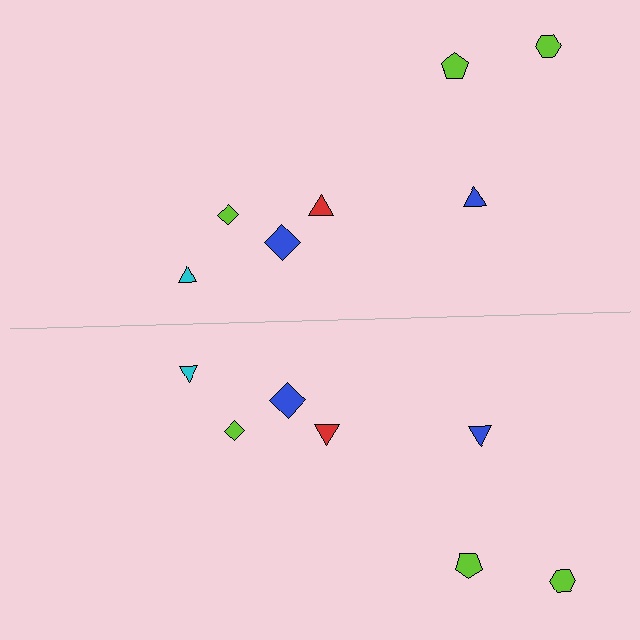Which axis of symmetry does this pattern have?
The pattern has a horizontal axis of symmetry running through the center of the image.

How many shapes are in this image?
There are 14 shapes in this image.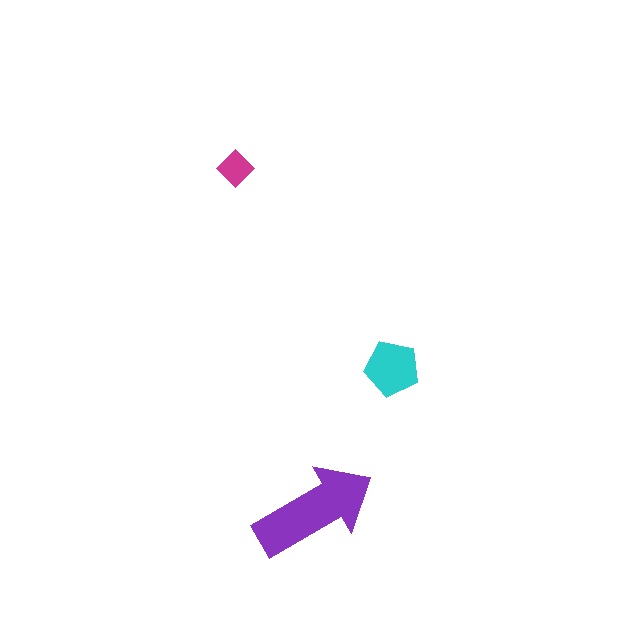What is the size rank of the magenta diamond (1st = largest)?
3rd.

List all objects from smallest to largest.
The magenta diamond, the cyan pentagon, the purple arrow.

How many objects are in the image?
There are 3 objects in the image.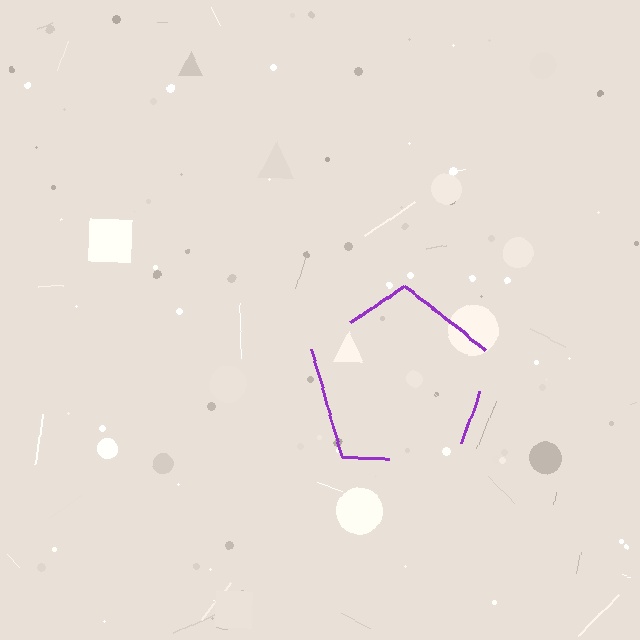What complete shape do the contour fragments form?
The contour fragments form a pentagon.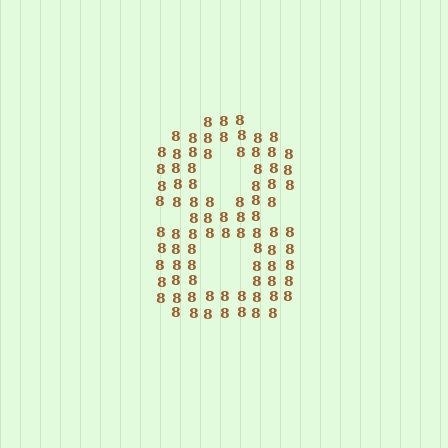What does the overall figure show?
The overall figure shows the digit 8.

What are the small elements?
The small elements are digit 8's.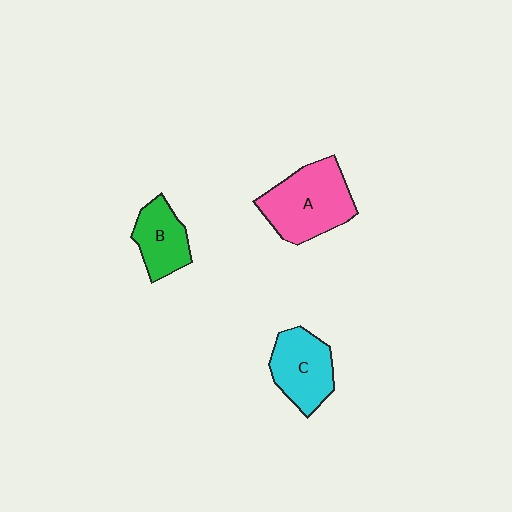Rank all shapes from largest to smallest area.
From largest to smallest: A (pink), C (cyan), B (green).